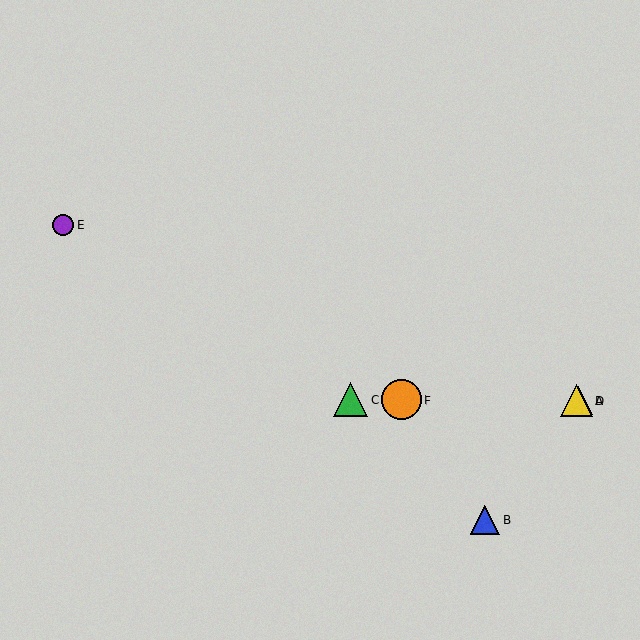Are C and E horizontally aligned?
No, C is at y≈400 and E is at y≈225.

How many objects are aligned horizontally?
4 objects (A, C, D, F) are aligned horizontally.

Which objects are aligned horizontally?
Objects A, C, D, F are aligned horizontally.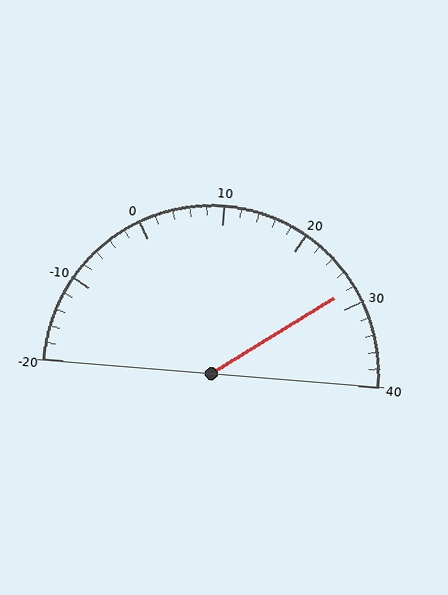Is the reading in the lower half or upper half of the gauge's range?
The reading is in the upper half of the range (-20 to 40).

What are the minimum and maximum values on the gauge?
The gauge ranges from -20 to 40.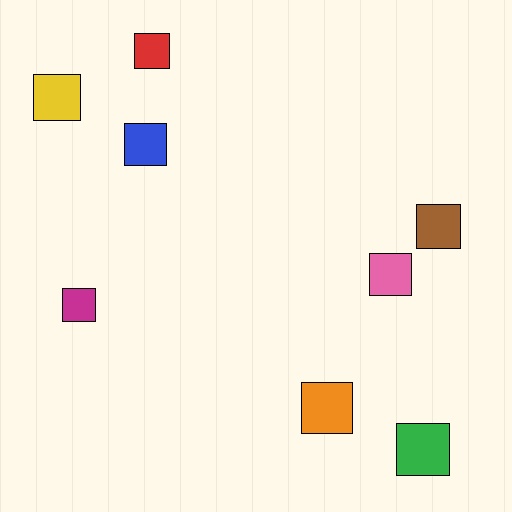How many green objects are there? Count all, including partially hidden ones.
There is 1 green object.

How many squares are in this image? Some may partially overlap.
There are 8 squares.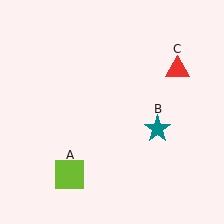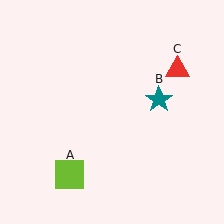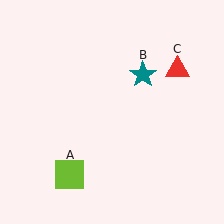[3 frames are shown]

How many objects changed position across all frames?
1 object changed position: teal star (object B).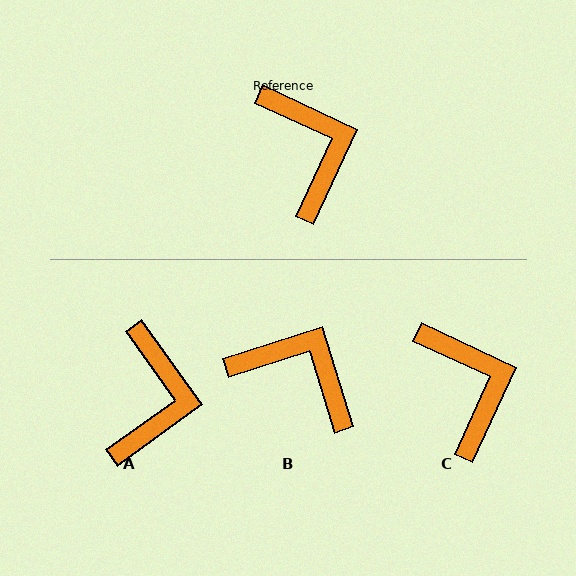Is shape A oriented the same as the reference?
No, it is off by about 30 degrees.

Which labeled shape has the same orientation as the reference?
C.